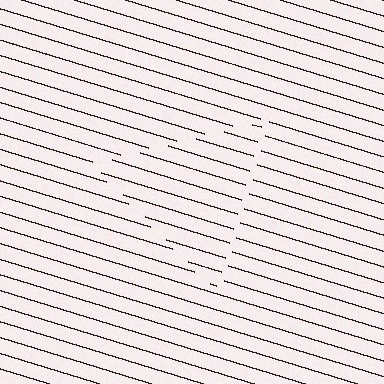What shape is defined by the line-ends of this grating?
An illusory triangle. The interior of the shape contains the same grating, shifted by half a period — the contour is defined by the phase discontinuity where line-ends from the inner and outer gratings abut.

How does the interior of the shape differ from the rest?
The interior of the shape contains the same grating, shifted by half a period — the contour is defined by the phase discontinuity where line-ends from the inner and outer gratings abut.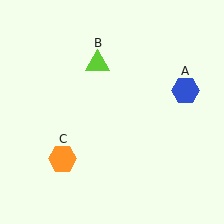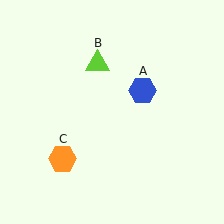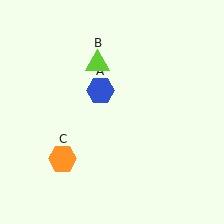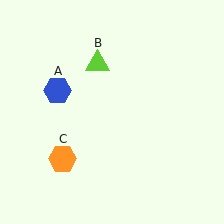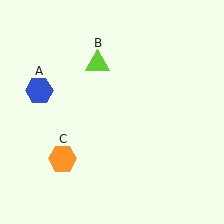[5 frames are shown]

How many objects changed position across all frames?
1 object changed position: blue hexagon (object A).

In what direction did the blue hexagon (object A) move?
The blue hexagon (object A) moved left.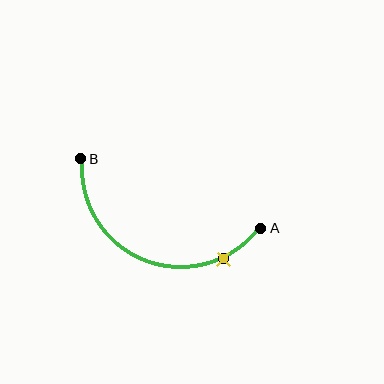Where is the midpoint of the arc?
The arc midpoint is the point on the curve farthest from the straight line joining A and B. It sits below that line.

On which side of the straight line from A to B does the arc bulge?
The arc bulges below the straight line connecting A and B.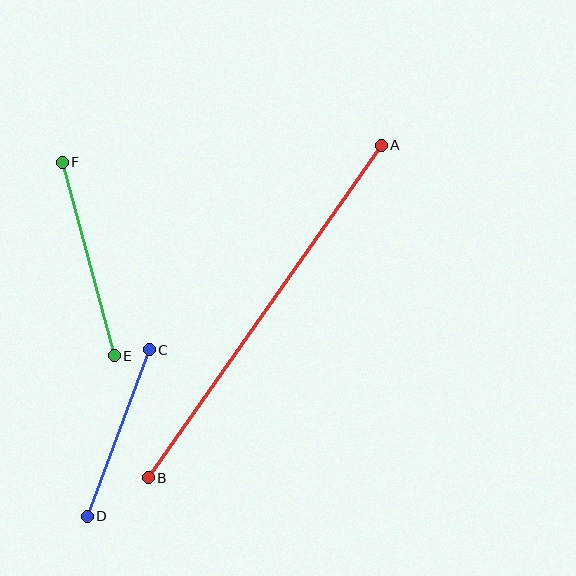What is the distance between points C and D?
The distance is approximately 177 pixels.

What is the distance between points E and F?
The distance is approximately 200 pixels.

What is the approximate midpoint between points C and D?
The midpoint is at approximately (118, 433) pixels.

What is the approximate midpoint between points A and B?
The midpoint is at approximately (265, 312) pixels.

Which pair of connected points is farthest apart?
Points A and B are farthest apart.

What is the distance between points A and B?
The distance is approximately 406 pixels.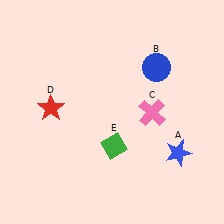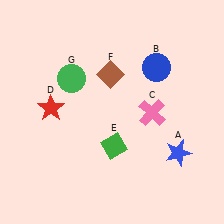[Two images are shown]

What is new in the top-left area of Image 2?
A green circle (G) was added in the top-left area of Image 2.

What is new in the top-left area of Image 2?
A brown diamond (F) was added in the top-left area of Image 2.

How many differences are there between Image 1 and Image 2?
There are 2 differences between the two images.